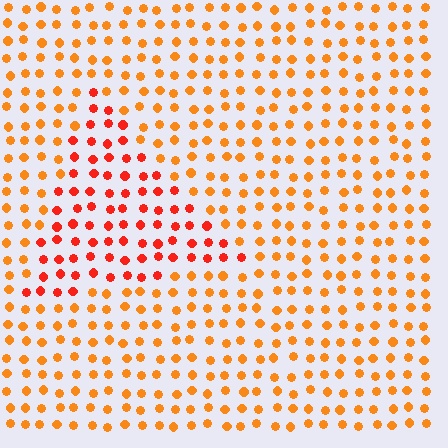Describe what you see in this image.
The image is filled with small orange elements in a uniform arrangement. A triangle-shaped region is visible where the elements are tinted to a slightly different hue, forming a subtle color boundary.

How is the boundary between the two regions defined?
The boundary is defined purely by a slight shift in hue (about 28 degrees). Spacing, size, and orientation are identical on both sides.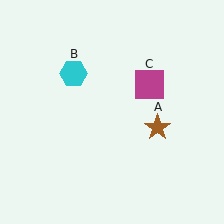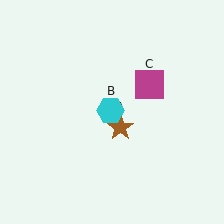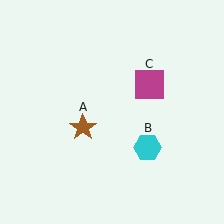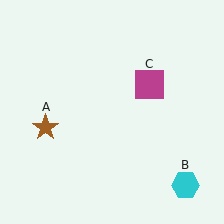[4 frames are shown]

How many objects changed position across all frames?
2 objects changed position: brown star (object A), cyan hexagon (object B).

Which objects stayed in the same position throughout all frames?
Magenta square (object C) remained stationary.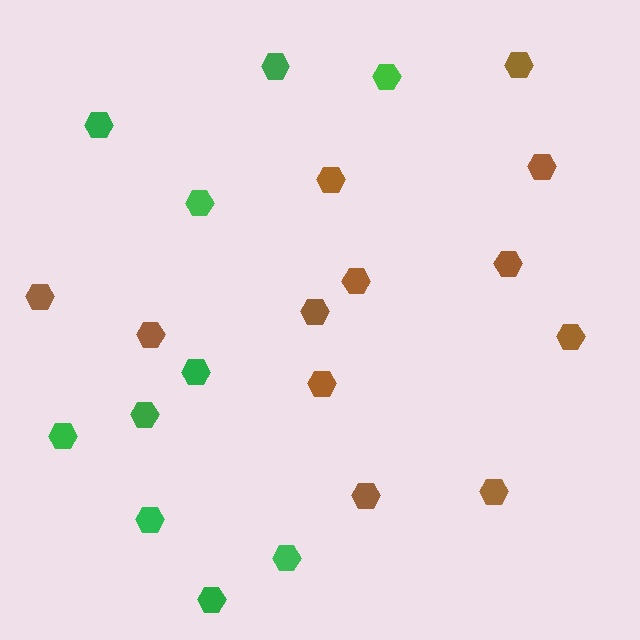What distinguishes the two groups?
There are 2 groups: one group of brown hexagons (12) and one group of green hexagons (10).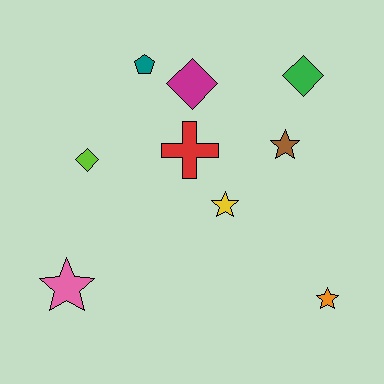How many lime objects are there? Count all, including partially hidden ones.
There is 1 lime object.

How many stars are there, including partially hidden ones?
There are 4 stars.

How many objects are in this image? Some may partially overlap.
There are 9 objects.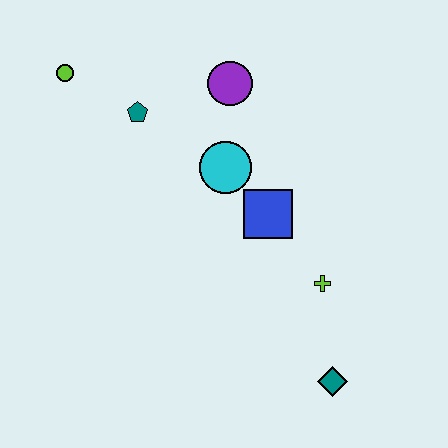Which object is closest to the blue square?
The cyan circle is closest to the blue square.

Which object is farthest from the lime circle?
The teal diamond is farthest from the lime circle.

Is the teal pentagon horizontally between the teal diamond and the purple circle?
No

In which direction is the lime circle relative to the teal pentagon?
The lime circle is to the left of the teal pentagon.